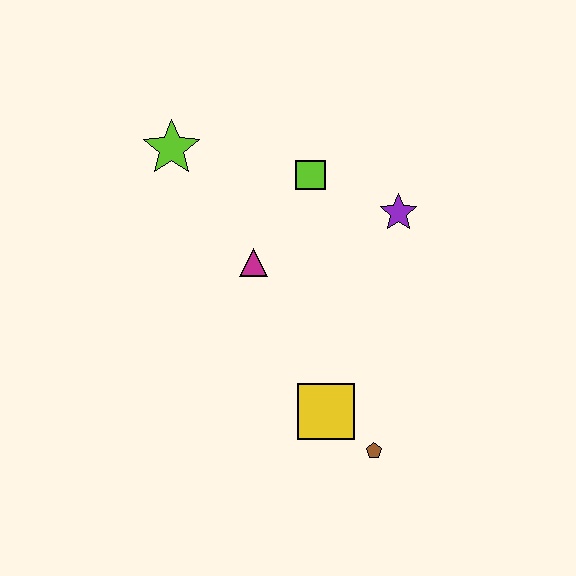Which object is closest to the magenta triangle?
The lime square is closest to the magenta triangle.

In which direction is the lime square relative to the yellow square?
The lime square is above the yellow square.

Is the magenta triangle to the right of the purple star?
No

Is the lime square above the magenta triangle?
Yes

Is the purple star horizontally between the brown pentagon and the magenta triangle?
No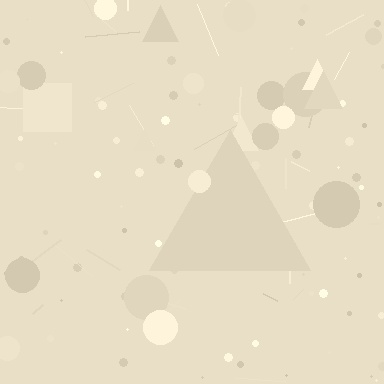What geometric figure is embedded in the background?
A triangle is embedded in the background.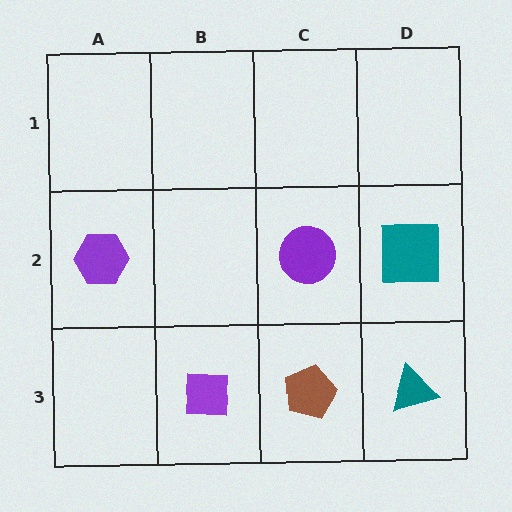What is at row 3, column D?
A teal triangle.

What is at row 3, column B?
A purple square.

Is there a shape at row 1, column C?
No, that cell is empty.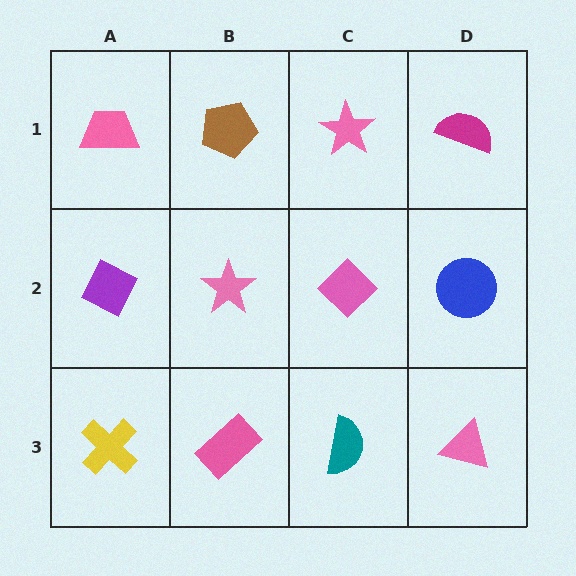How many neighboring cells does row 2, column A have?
3.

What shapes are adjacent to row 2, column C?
A pink star (row 1, column C), a teal semicircle (row 3, column C), a pink star (row 2, column B), a blue circle (row 2, column D).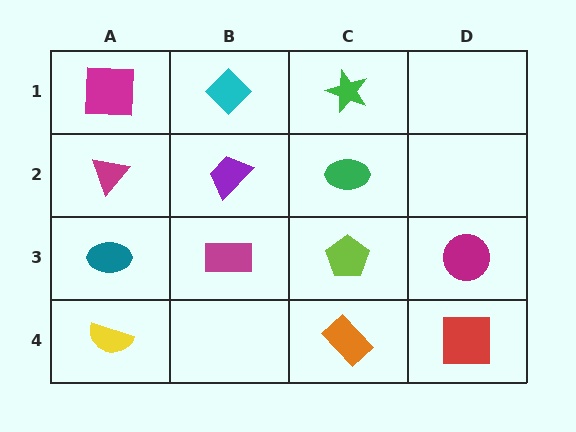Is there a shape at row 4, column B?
No, that cell is empty.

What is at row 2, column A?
A magenta triangle.